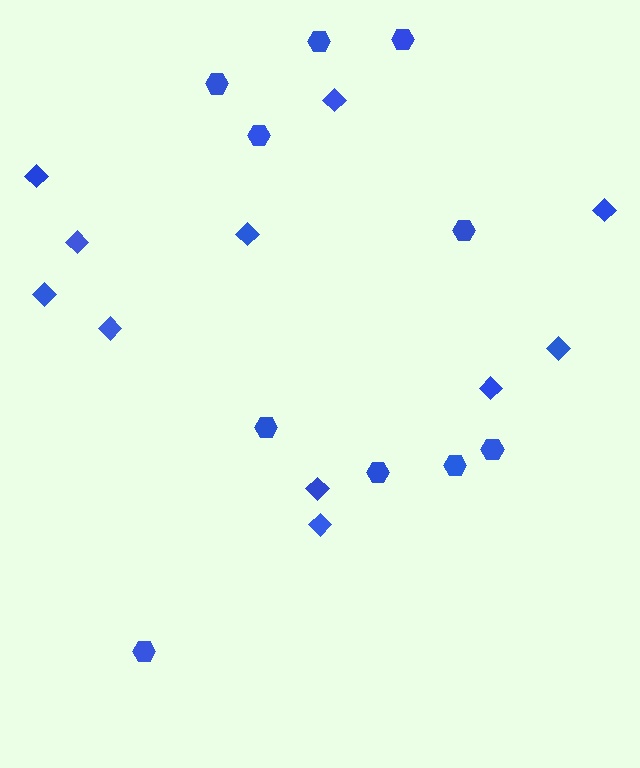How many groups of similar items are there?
There are 2 groups: one group of diamonds (11) and one group of hexagons (10).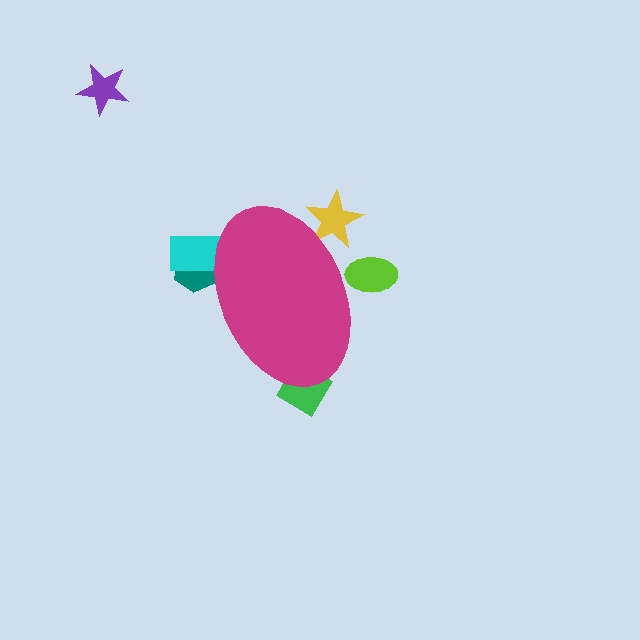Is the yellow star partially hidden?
Yes, the yellow star is partially hidden behind the magenta ellipse.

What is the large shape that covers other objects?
A magenta ellipse.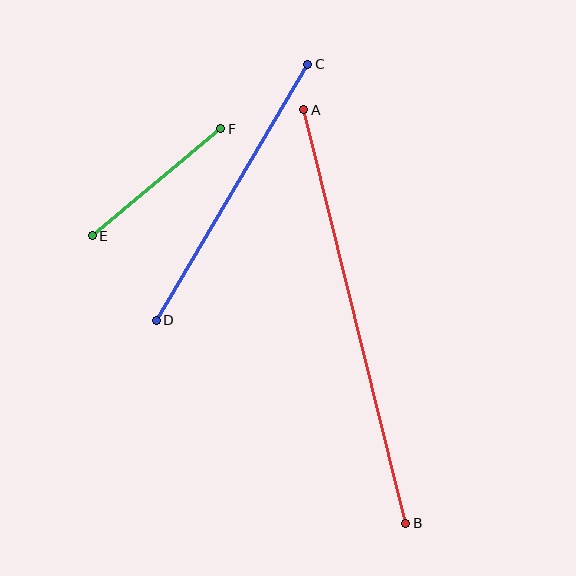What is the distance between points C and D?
The distance is approximately 297 pixels.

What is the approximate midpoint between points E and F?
The midpoint is at approximately (157, 182) pixels.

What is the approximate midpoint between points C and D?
The midpoint is at approximately (232, 192) pixels.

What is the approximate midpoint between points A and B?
The midpoint is at approximately (355, 317) pixels.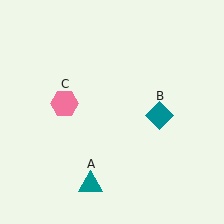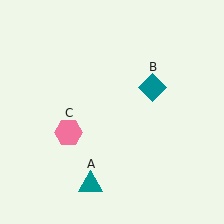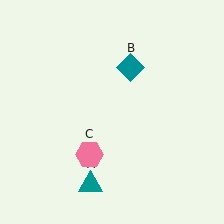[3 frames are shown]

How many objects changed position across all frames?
2 objects changed position: teal diamond (object B), pink hexagon (object C).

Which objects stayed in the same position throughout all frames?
Teal triangle (object A) remained stationary.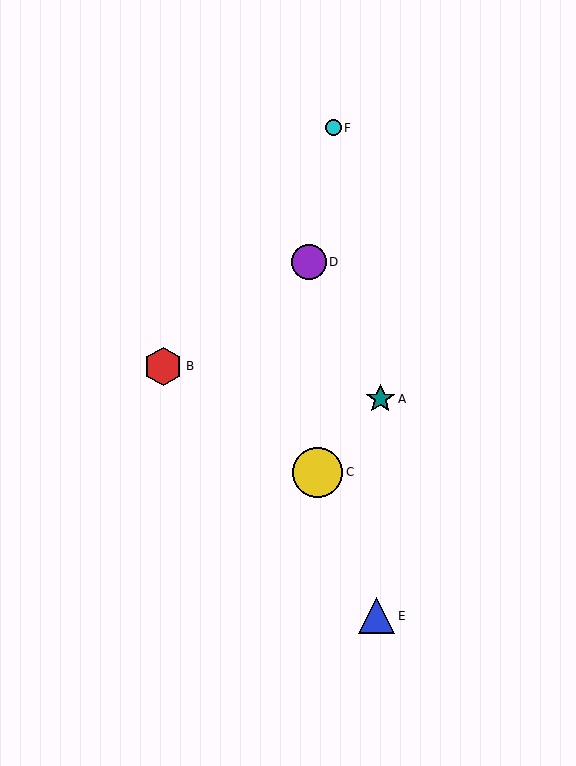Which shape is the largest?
The yellow circle (labeled C) is the largest.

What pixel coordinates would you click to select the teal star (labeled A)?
Click at (380, 399) to select the teal star A.